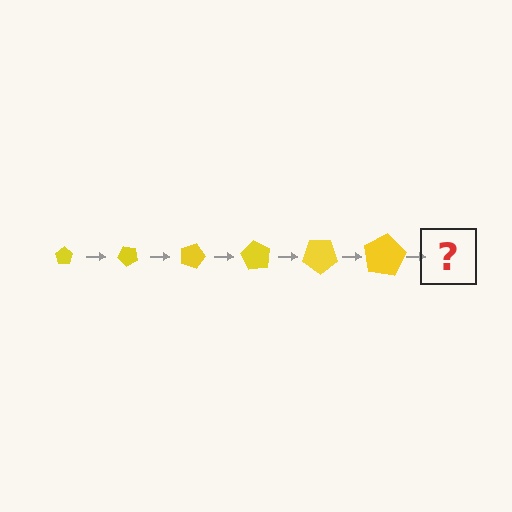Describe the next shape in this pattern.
It should be a pentagon, larger than the previous one and rotated 270 degrees from the start.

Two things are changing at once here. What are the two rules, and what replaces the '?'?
The two rules are that the pentagon grows larger each step and it rotates 45 degrees each step. The '?' should be a pentagon, larger than the previous one and rotated 270 degrees from the start.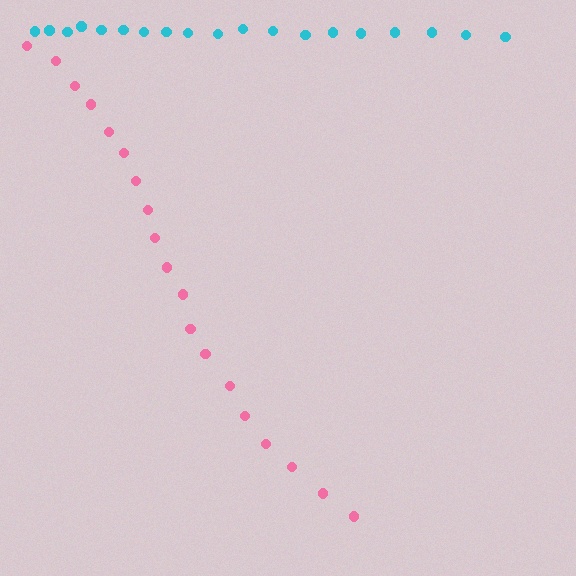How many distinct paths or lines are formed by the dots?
There are 2 distinct paths.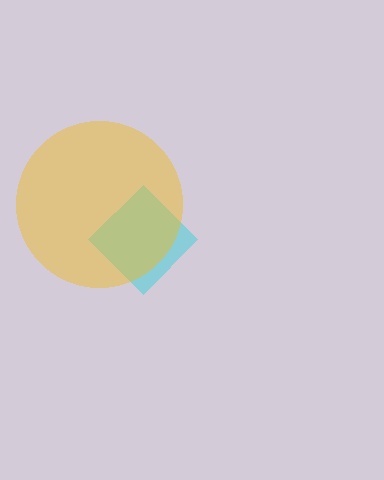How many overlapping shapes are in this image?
There are 2 overlapping shapes in the image.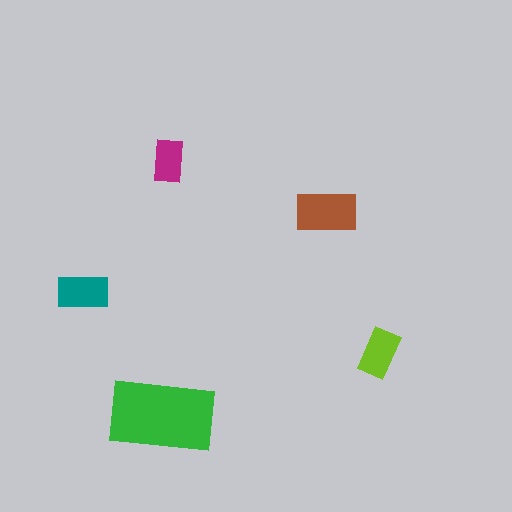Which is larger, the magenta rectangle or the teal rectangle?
The teal one.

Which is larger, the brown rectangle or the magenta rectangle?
The brown one.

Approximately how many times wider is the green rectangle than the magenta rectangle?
About 2.5 times wider.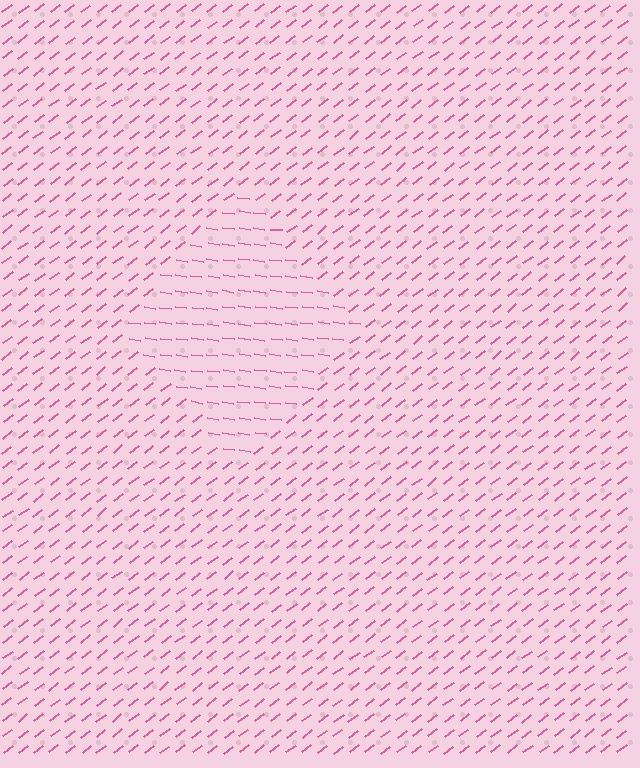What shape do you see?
I see a diamond.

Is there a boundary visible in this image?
Yes, there is a texture boundary formed by a change in line orientation.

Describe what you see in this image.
The image is filled with small pink line segments. A diamond region in the image has lines oriented differently from the surrounding lines, creating a visible texture boundary.